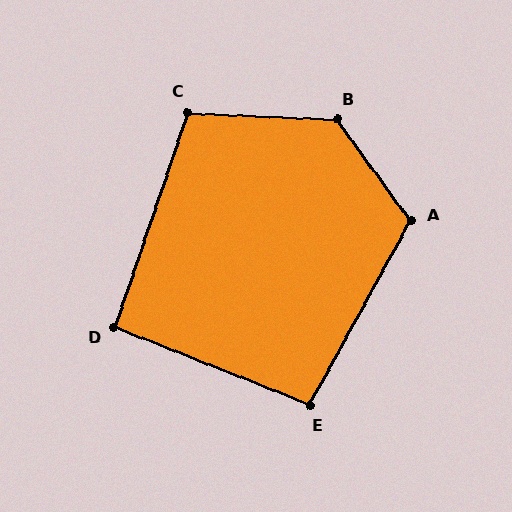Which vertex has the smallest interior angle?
D, at approximately 93 degrees.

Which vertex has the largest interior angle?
B, at approximately 129 degrees.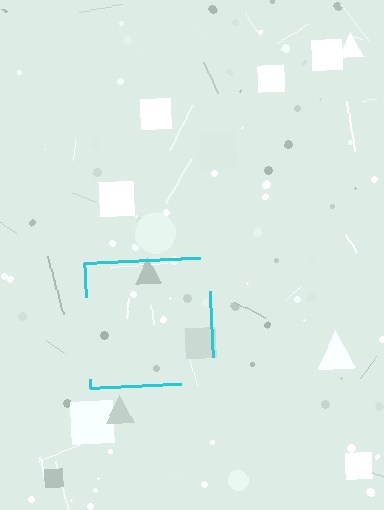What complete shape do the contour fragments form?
The contour fragments form a square.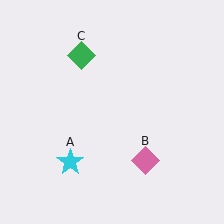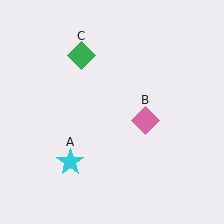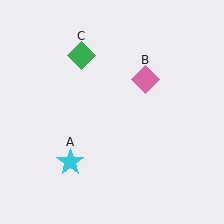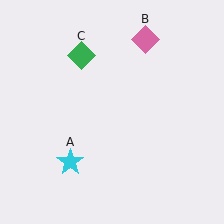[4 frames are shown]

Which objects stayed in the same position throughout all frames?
Cyan star (object A) and green diamond (object C) remained stationary.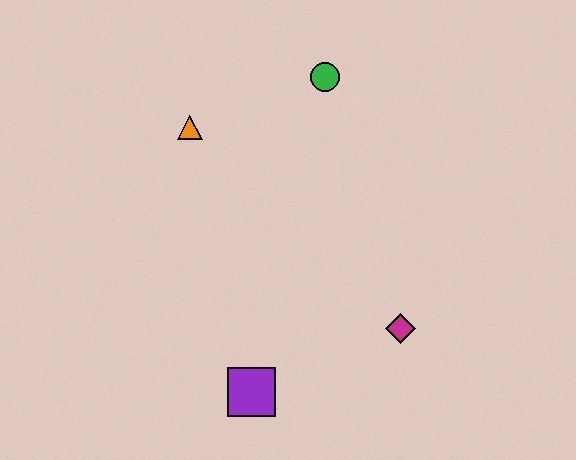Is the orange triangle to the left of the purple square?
Yes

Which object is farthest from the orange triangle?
The magenta diamond is farthest from the orange triangle.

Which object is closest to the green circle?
The orange triangle is closest to the green circle.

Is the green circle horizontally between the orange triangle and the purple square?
No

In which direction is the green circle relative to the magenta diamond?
The green circle is above the magenta diamond.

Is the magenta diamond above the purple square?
Yes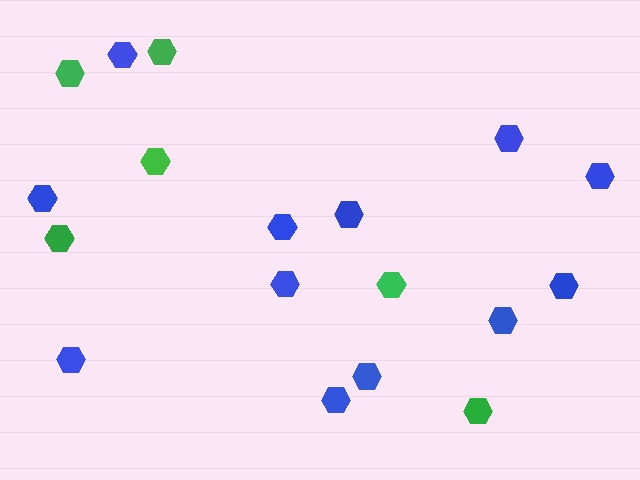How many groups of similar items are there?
There are 2 groups: one group of blue hexagons (12) and one group of green hexagons (6).